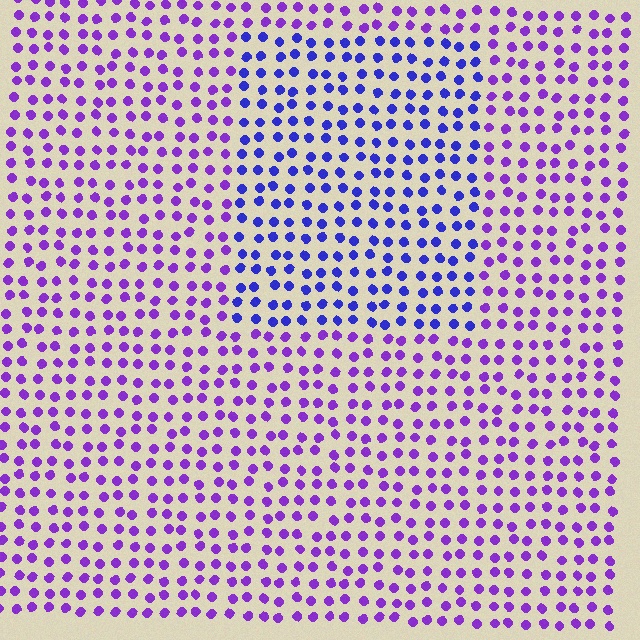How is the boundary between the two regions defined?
The boundary is defined purely by a slight shift in hue (about 35 degrees). Spacing, size, and orientation are identical on both sides.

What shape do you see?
I see a rectangle.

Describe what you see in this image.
The image is filled with small purple elements in a uniform arrangement. A rectangle-shaped region is visible where the elements are tinted to a slightly different hue, forming a subtle color boundary.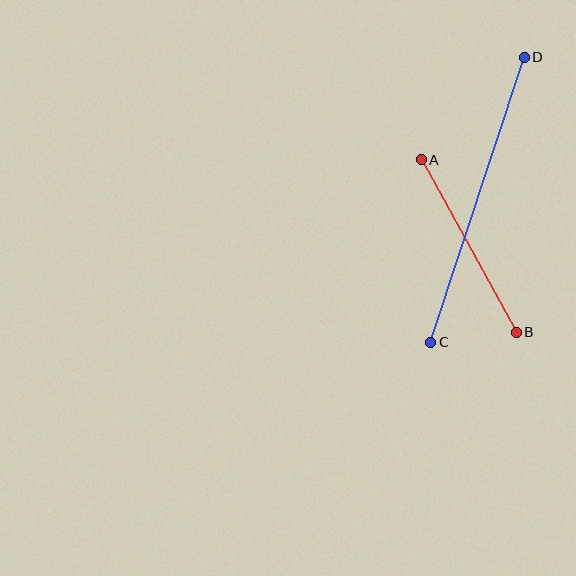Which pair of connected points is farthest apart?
Points C and D are farthest apart.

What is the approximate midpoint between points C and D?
The midpoint is at approximately (478, 200) pixels.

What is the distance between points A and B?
The distance is approximately 197 pixels.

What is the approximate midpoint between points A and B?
The midpoint is at approximately (469, 246) pixels.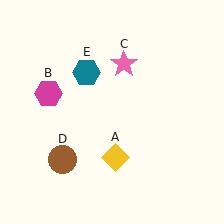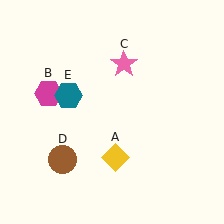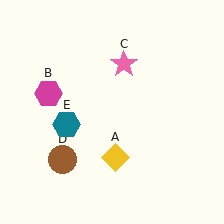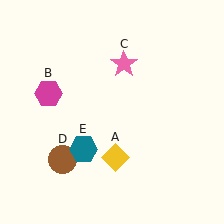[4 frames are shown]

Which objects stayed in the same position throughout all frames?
Yellow diamond (object A) and magenta hexagon (object B) and pink star (object C) and brown circle (object D) remained stationary.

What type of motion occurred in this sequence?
The teal hexagon (object E) rotated counterclockwise around the center of the scene.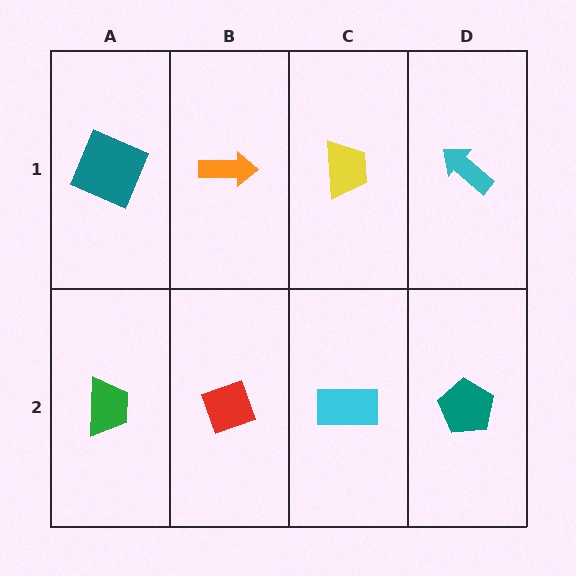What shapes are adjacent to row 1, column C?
A cyan rectangle (row 2, column C), an orange arrow (row 1, column B), a cyan arrow (row 1, column D).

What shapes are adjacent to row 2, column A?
A teal square (row 1, column A), a red diamond (row 2, column B).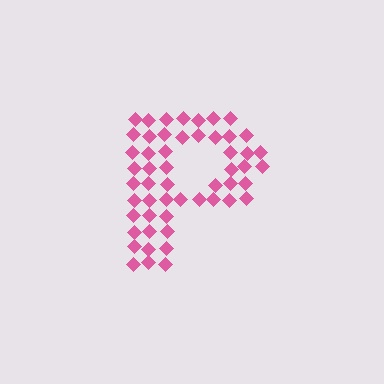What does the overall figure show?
The overall figure shows the letter P.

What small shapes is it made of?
It is made of small diamonds.